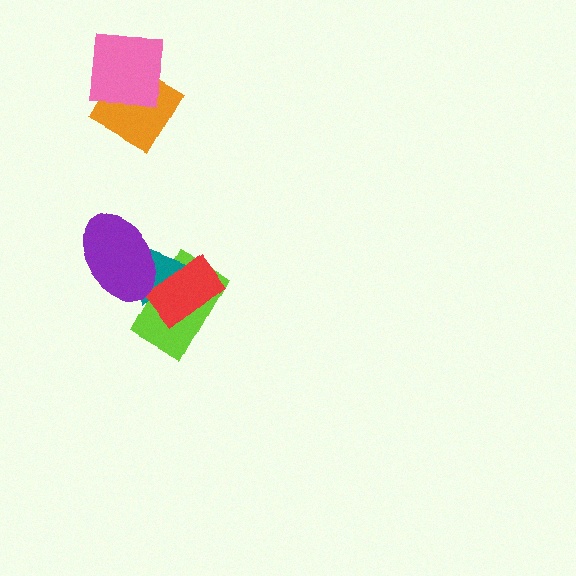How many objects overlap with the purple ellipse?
2 objects overlap with the purple ellipse.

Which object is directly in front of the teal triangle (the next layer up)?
The red rectangle is directly in front of the teal triangle.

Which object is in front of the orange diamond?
The pink square is in front of the orange diamond.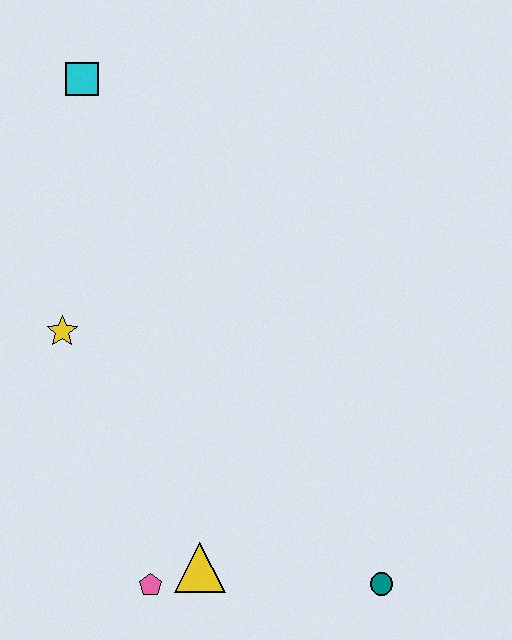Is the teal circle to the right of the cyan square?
Yes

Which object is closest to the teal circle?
The yellow triangle is closest to the teal circle.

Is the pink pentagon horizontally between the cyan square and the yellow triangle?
Yes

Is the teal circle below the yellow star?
Yes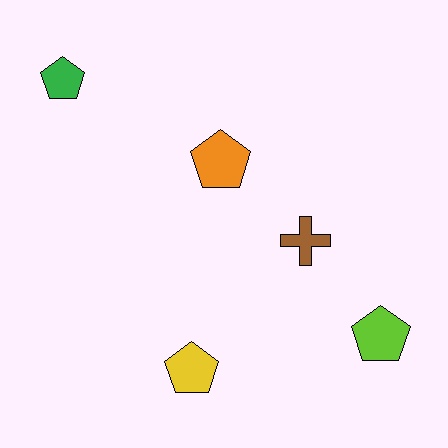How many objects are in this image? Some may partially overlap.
There are 5 objects.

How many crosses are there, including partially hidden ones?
There is 1 cross.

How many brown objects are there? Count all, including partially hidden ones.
There is 1 brown object.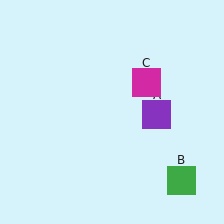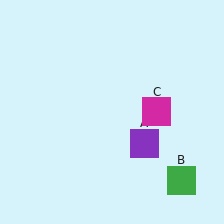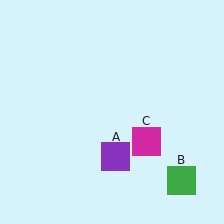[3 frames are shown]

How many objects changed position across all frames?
2 objects changed position: purple square (object A), magenta square (object C).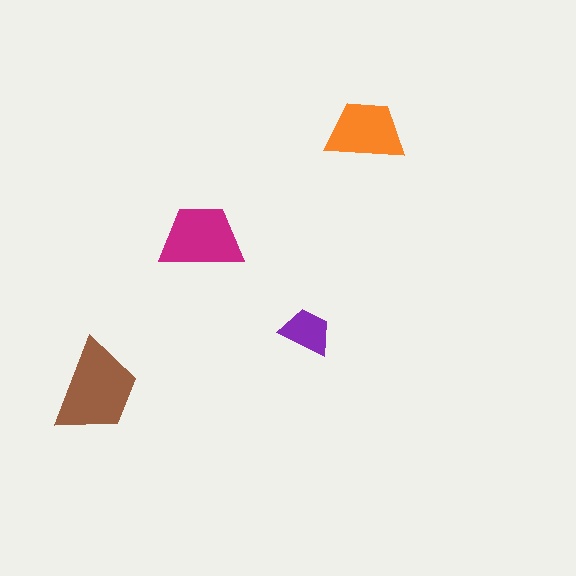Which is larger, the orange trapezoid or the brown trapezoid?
The brown one.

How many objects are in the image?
There are 4 objects in the image.